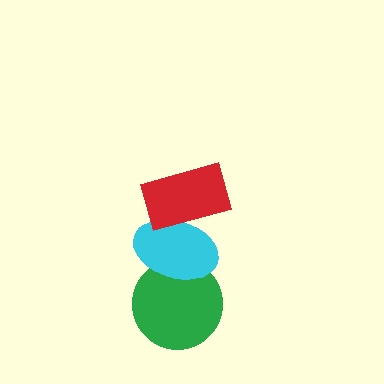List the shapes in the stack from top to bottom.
From top to bottom: the red rectangle, the cyan ellipse, the green circle.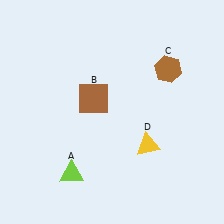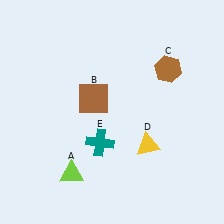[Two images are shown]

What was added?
A teal cross (E) was added in Image 2.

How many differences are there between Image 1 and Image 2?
There is 1 difference between the two images.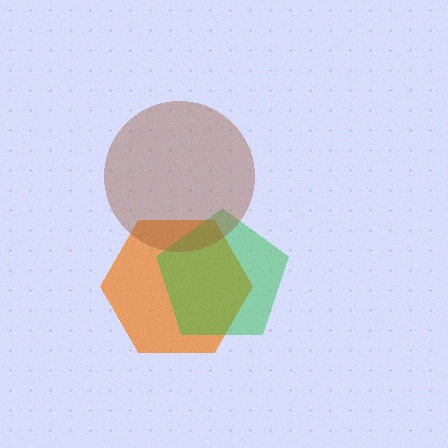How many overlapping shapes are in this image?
There are 3 overlapping shapes in the image.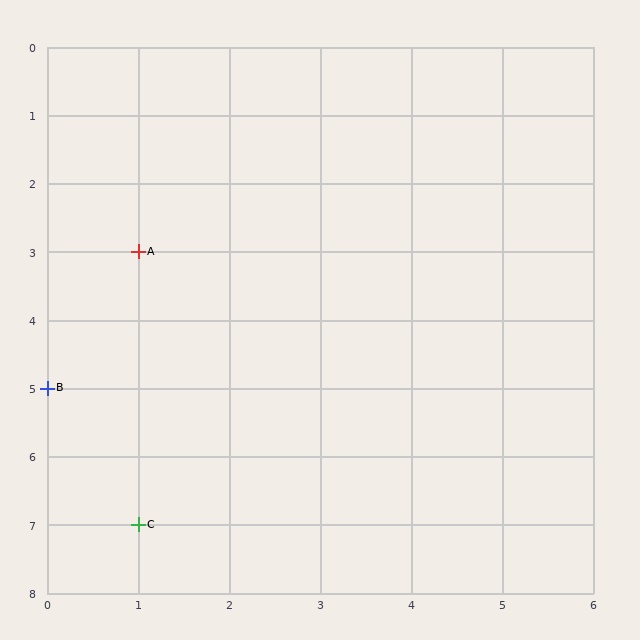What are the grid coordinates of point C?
Point C is at grid coordinates (1, 7).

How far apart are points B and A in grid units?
Points B and A are 1 column and 2 rows apart (about 2.2 grid units diagonally).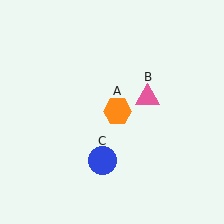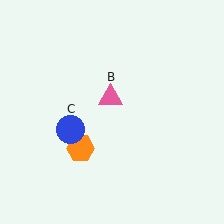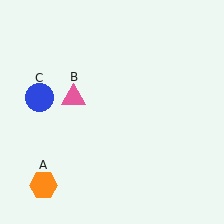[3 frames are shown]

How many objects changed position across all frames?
3 objects changed position: orange hexagon (object A), pink triangle (object B), blue circle (object C).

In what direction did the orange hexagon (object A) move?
The orange hexagon (object A) moved down and to the left.